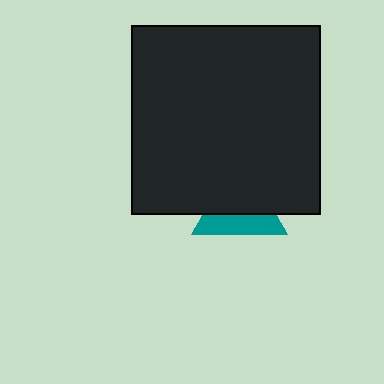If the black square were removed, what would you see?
You would see the complete teal triangle.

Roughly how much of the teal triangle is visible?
A small part of it is visible (roughly 42%).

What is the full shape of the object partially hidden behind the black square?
The partially hidden object is a teal triangle.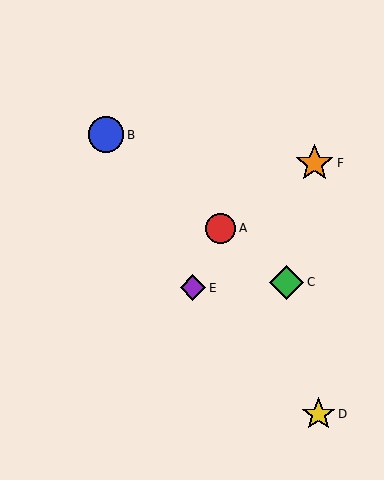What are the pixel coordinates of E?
Object E is at (193, 288).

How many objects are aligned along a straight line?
3 objects (A, B, C) are aligned along a straight line.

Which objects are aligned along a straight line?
Objects A, B, C are aligned along a straight line.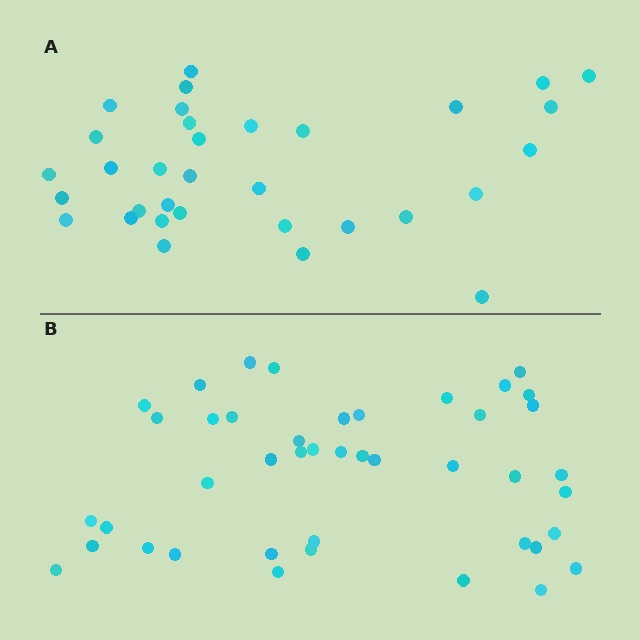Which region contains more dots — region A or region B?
Region B (the bottom region) has more dots.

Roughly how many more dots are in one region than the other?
Region B has roughly 10 or so more dots than region A.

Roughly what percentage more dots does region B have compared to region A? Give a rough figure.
About 30% more.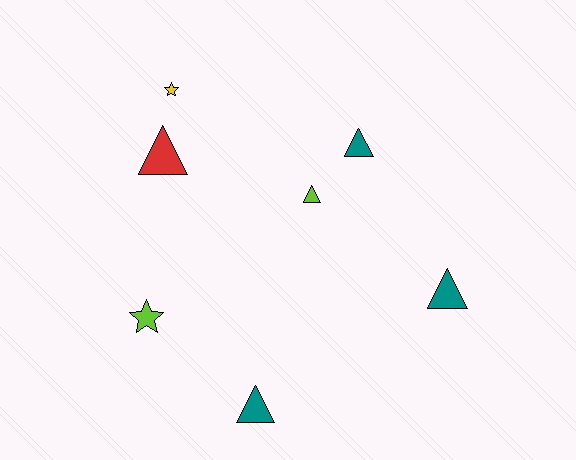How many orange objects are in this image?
There are no orange objects.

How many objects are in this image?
There are 7 objects.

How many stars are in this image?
There are 2 stars.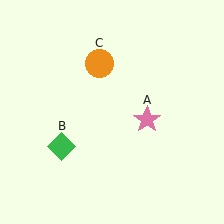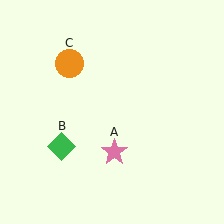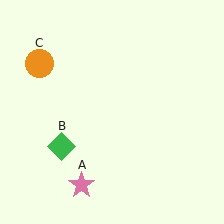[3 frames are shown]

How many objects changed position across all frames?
2 objects changed position: pink star (object A), orange circle (object C).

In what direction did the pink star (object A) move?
The pink star (object A) moved down and to the left.